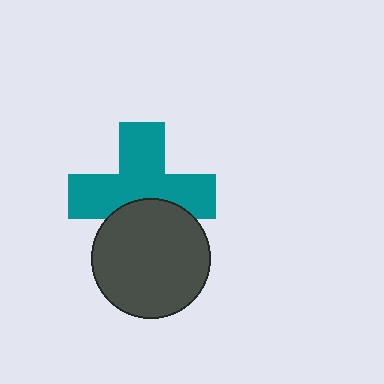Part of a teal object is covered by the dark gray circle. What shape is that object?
It is a cross.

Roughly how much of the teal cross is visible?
Most of it is visible (roughly 68%).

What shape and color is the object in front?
The object in front is a dark gray circle.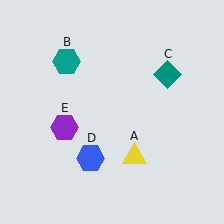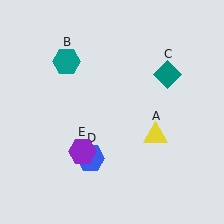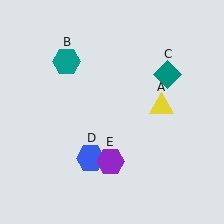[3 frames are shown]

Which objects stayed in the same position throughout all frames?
Teal hexagon (object B) and teal diamond (object C) and blue hexagon (object D) remained stationary.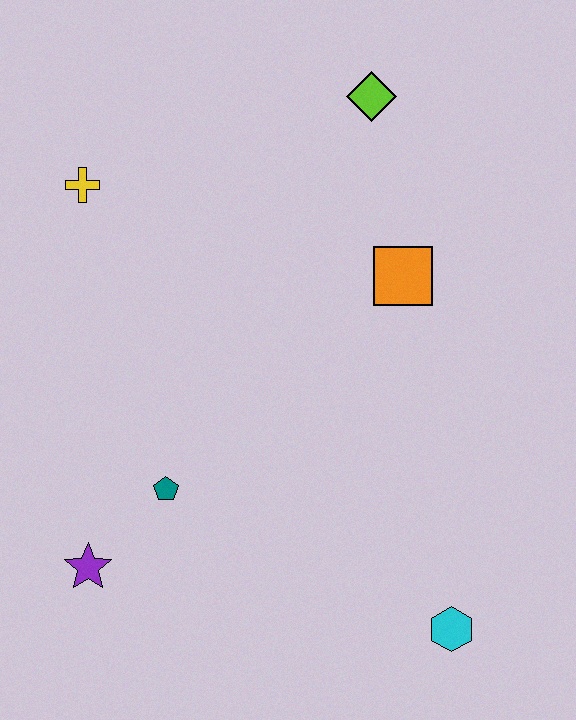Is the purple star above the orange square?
No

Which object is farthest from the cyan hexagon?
The yellow cross is farthest from the cyan hexagon.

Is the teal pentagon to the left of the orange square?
Yes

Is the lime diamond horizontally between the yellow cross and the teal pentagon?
No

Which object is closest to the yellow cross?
The lime diamond is closest to the yellow cross.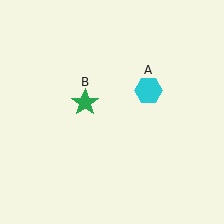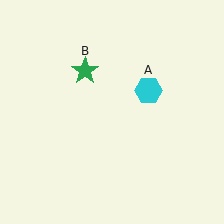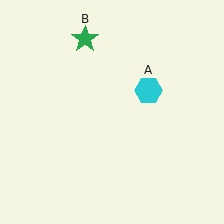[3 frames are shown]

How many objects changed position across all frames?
1 object changed position: green star (object B).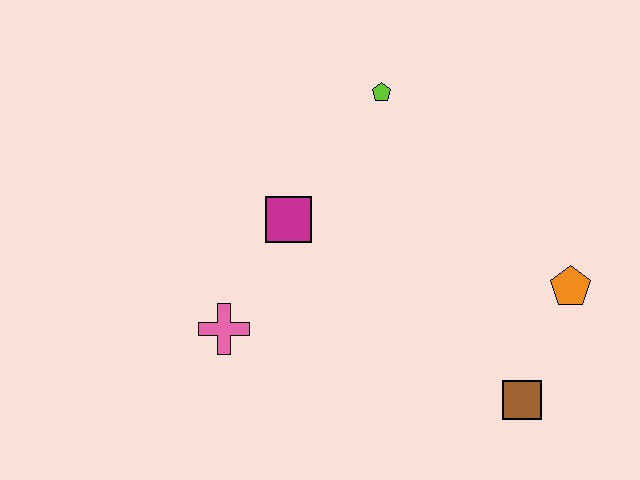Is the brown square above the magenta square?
No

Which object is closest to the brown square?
The orange pentagon is closest to the brown square.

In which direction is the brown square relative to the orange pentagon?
The brown square is below the orange pentagon.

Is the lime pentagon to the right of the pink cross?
Yes